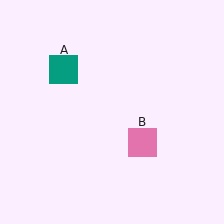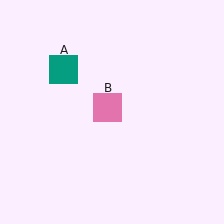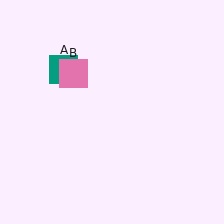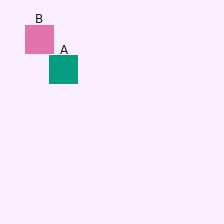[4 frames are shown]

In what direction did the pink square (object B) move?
The pink square (object B) moved up and to the left.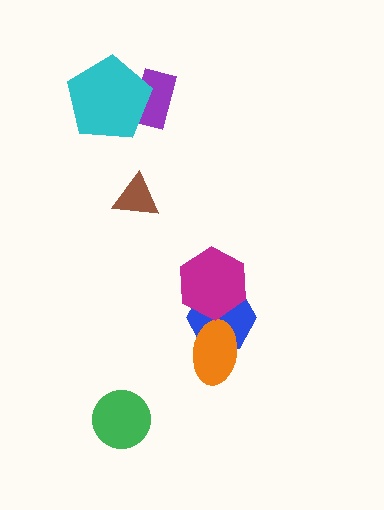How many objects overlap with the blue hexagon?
2 objects overlap with the blue hexagon.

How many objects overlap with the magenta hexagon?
1 object overlaps with the magenta hexagon.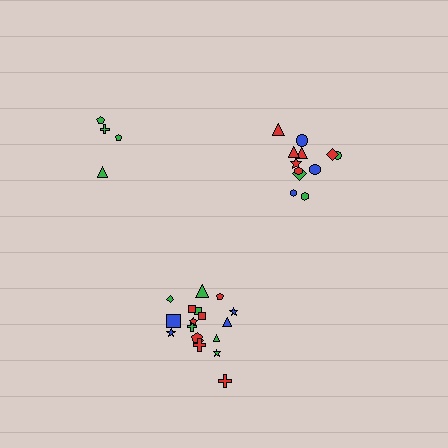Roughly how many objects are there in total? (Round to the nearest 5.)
Roughly 35 objects in total.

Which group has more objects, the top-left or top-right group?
The top-right group.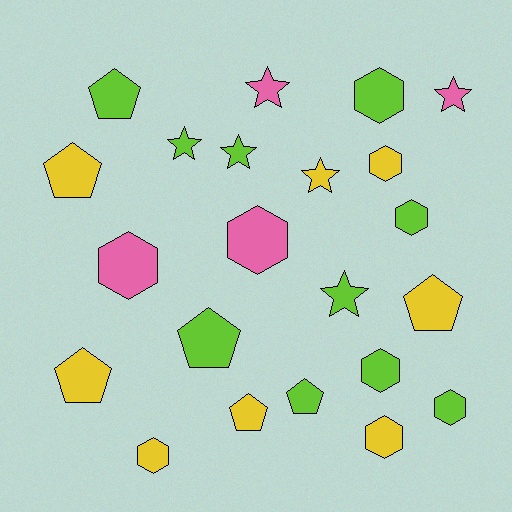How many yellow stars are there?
There is 1 yellow star.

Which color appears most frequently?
Lime, with 10 objects.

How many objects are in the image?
There are 22 objects.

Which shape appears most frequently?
Hexagon, with 9 objects.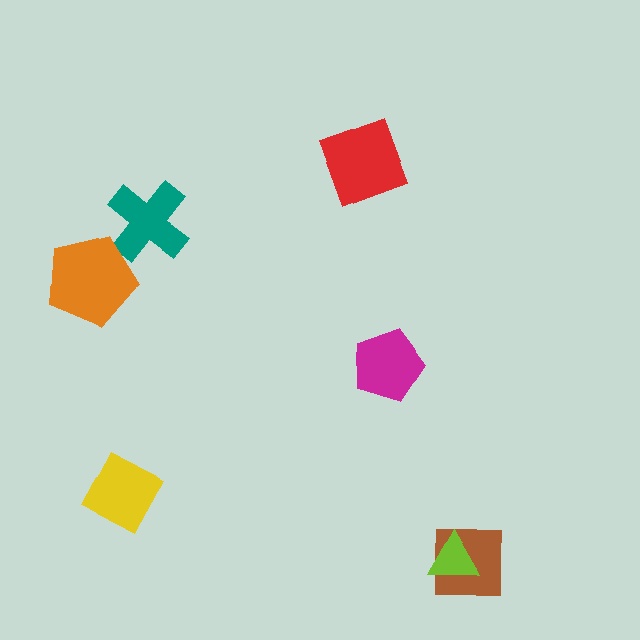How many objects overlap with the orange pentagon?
0 objects overlap with the orange pentagon.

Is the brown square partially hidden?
Yes, it is partially covered by another shape.